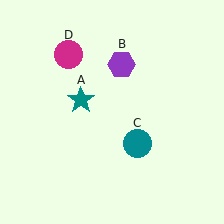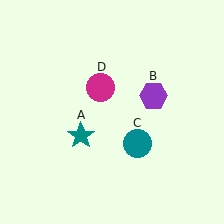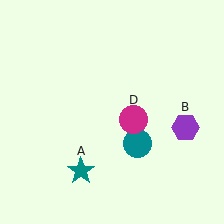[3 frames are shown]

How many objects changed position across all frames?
3 objects changed position: teal star (object A), purple hexagon (object B), magenta circle (object D).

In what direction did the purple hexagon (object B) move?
The purple hexagon (object B) moved down and to the right.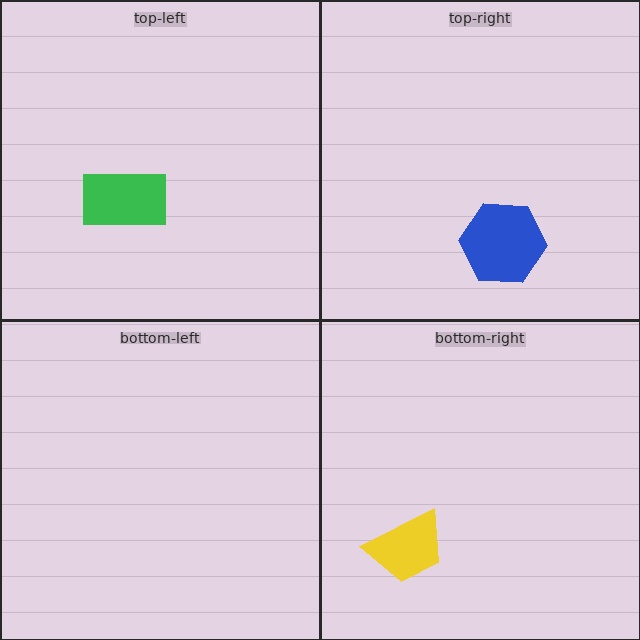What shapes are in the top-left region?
The green rectangle.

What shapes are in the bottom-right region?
The yellow trapezoid.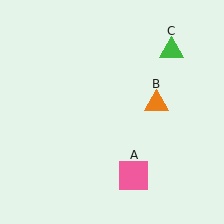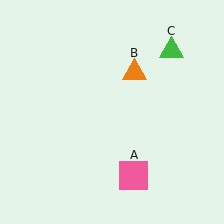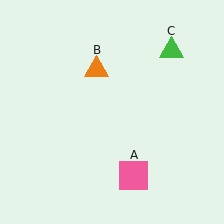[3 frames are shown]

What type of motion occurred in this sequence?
The orange triangle (object B) rotated counterclockwise around the center of the scene.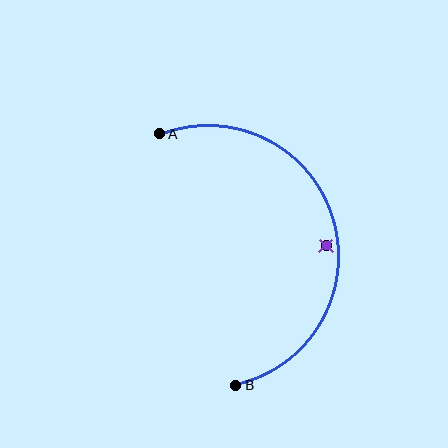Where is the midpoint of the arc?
The arc midpoint is the point on the curve farthest from the straight line joining A and B. It sits to the right of that line.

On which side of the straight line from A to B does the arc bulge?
The arc bulges to the right of the straight line connecting A and B.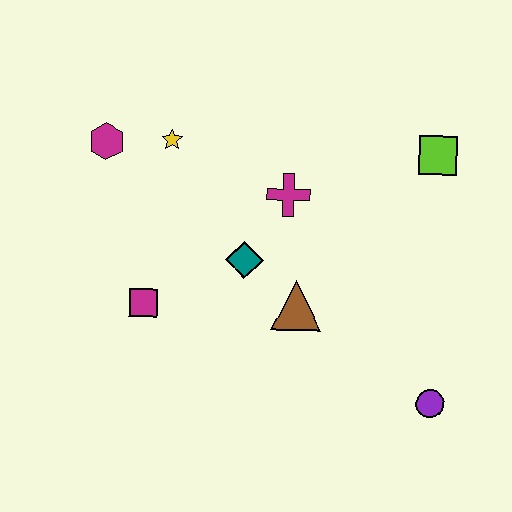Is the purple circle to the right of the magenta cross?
Yes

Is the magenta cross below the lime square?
Yes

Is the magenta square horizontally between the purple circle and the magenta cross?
No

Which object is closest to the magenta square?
The teal diamond is closest to the magenta square.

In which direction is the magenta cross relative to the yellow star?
The magenta cross is to the right of the yellow star.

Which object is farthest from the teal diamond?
The purple circle is farthest from the teal diamond.